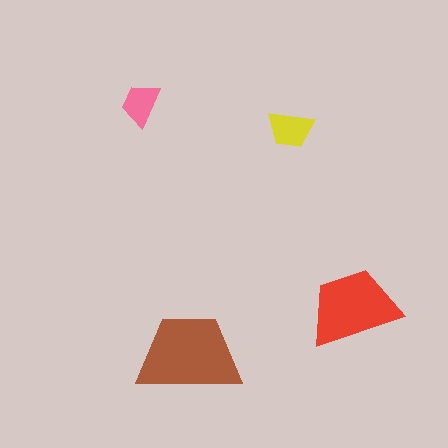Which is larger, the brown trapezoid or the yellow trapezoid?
The brown one.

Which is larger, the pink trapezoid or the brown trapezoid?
The brown one.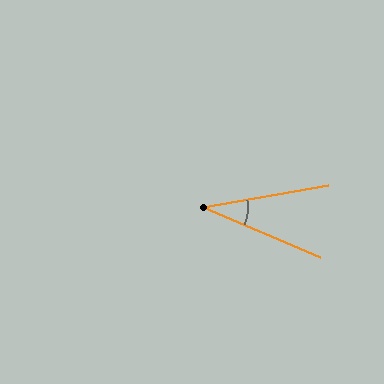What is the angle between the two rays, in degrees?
Approximately 33 degrees.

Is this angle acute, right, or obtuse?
It is acute.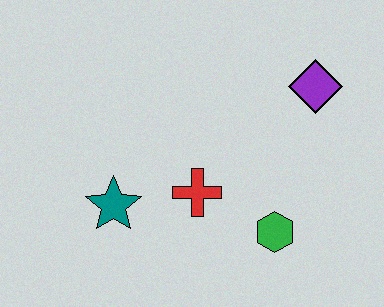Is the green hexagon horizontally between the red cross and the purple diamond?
Yes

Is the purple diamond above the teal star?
Yes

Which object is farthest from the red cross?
The purple diamond is farthest from the red cross.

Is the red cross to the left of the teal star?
No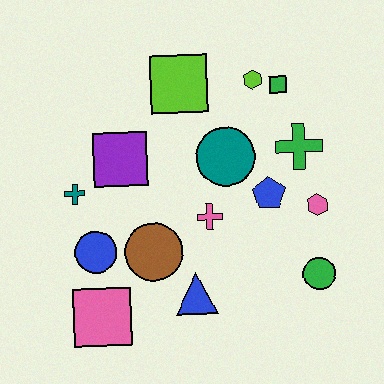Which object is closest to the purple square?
The teal cross is closest to the purple square.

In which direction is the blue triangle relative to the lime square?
The blue triangle is below the lime square.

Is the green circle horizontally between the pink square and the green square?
No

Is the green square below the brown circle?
No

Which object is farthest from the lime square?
The pink square is farthest from the lime square.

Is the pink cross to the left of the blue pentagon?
Yes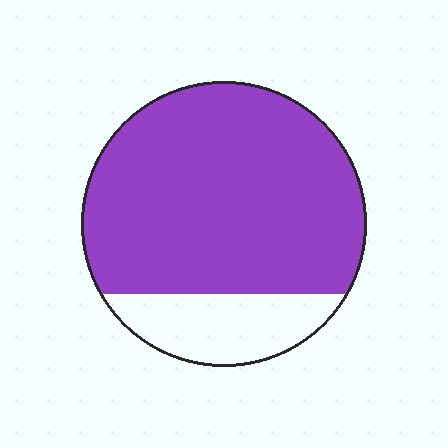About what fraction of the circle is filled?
About four fifths (4/5).